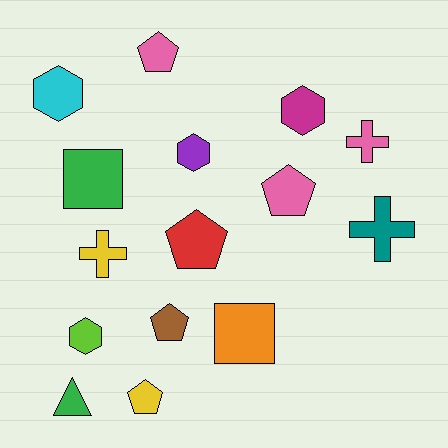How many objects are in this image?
There are 15 objects.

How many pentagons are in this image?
There are 5 pentagons.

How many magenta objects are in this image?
There is 1 magenta object.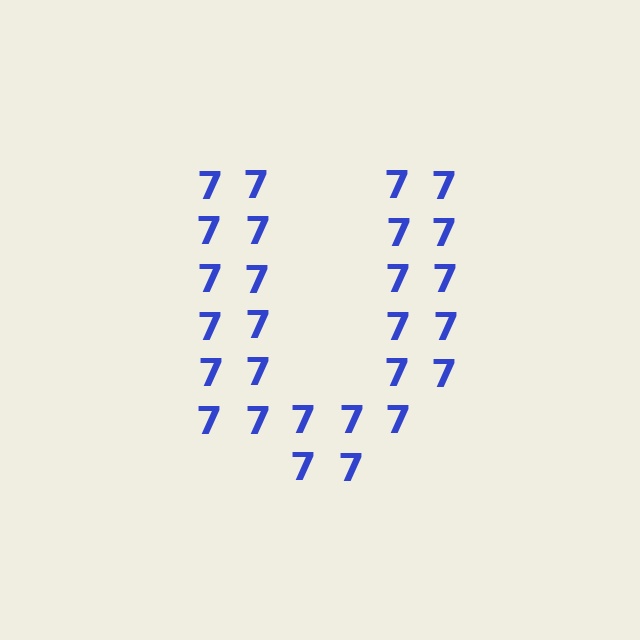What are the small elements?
The small elements are digit 7's.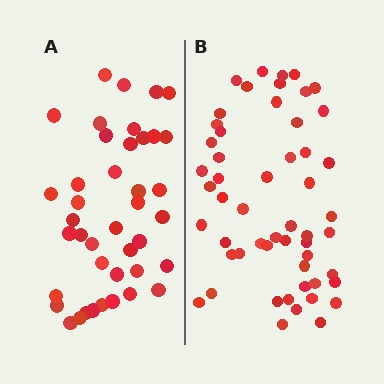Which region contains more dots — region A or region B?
Region B (the right region) has more dots.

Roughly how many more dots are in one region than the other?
Region B has approximately 15 more dots than region A.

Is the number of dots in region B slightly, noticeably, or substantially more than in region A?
Region B has noticeably more, but not dramatically so. The ratio is roughly 1.3 to 1.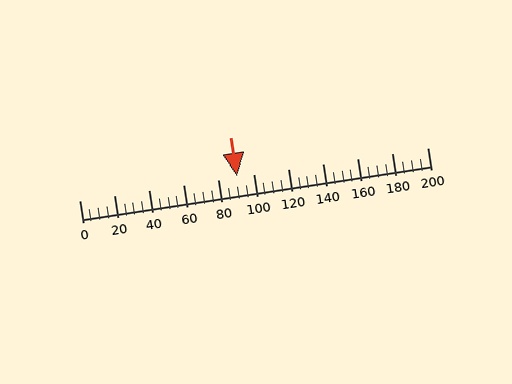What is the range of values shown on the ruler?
The ruler shows values from 0 to 200.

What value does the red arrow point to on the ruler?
The red arrow points to approximately 91.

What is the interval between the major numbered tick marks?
The major tick marks are spaced 20 units apart.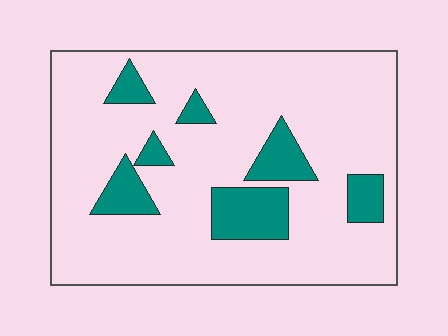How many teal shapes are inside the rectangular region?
7.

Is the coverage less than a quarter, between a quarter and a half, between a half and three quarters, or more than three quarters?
Less than a quarter.